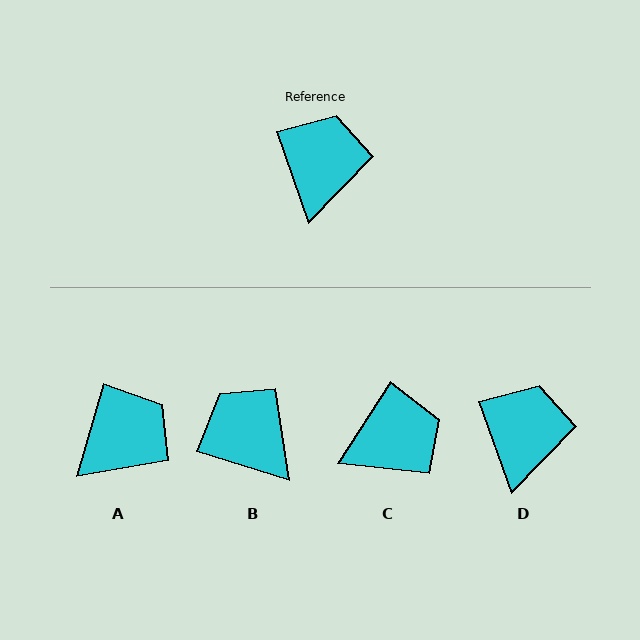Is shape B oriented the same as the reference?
No, it is off by about 53 degrees.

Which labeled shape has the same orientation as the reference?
D.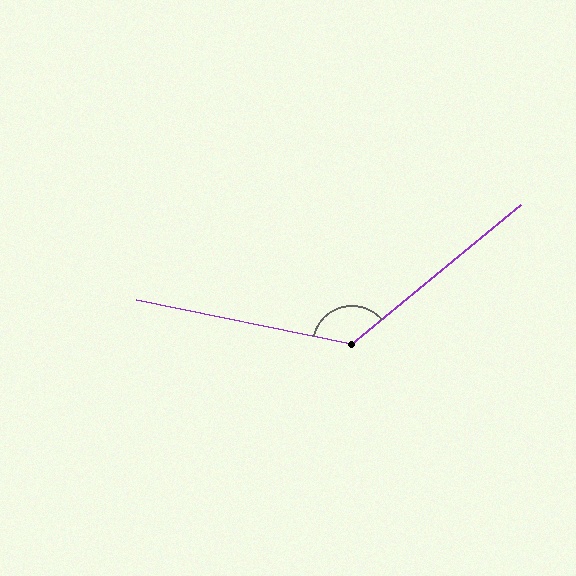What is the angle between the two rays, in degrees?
Approximately 129 degrees.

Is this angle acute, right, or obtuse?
It is obtuse.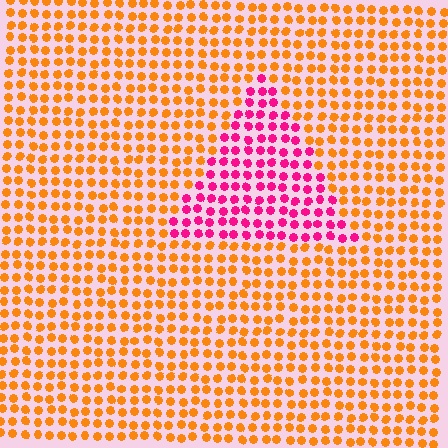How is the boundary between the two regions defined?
The boundary is defined purely by a slight shift in hue (about 63 degrees). Spacing, size, and orientation are identical on both sides.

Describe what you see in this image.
The image is filled with small orange elements in a uniform arrangement. A triangle-shaped region is visible where the elements are tinted to a slightly different hue, forming a subtle color boundary.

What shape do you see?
I see a triangle.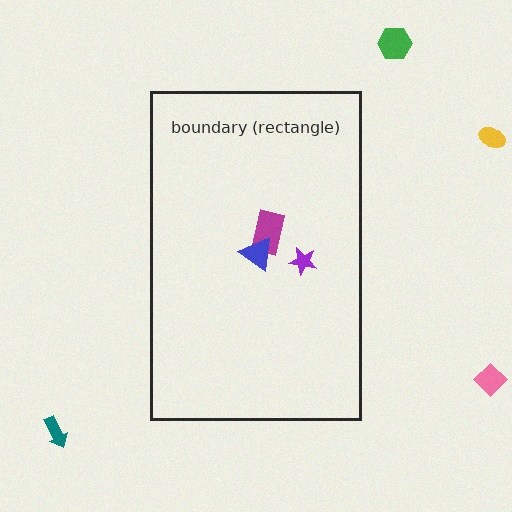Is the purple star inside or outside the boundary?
Inside.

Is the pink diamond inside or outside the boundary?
Outside.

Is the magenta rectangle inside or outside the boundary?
Inside.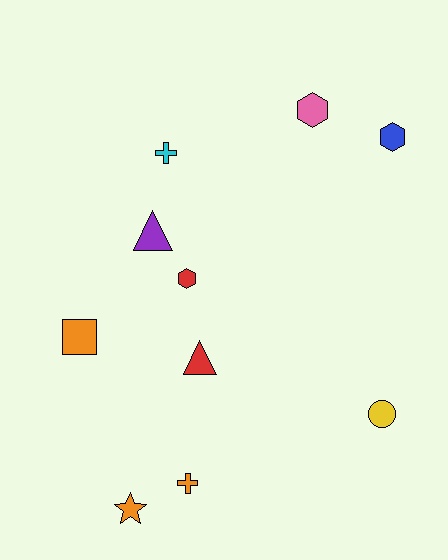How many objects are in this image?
There are 10 objects.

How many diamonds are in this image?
There are no diamonds.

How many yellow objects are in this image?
There is 1 yellow object.